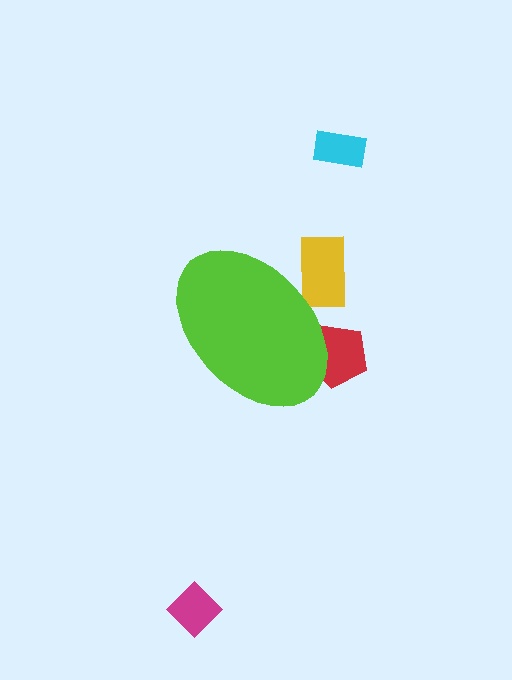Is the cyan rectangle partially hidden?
No, the cyan rectangle is fully visible.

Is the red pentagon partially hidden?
Yes, the red pentagon is partially hidden behind the lime ellipse.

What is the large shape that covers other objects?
A lime ellipse.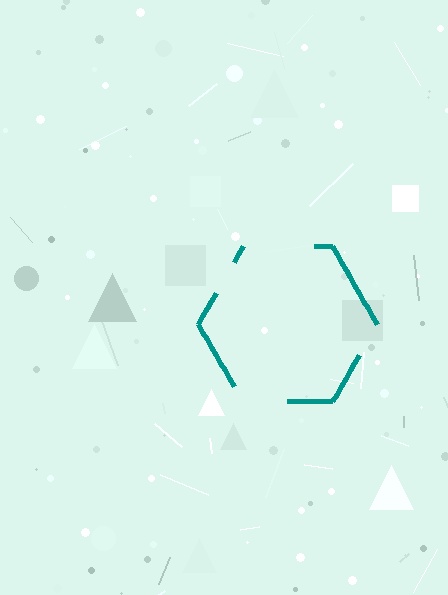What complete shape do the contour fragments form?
The contour fragments form a hexagon.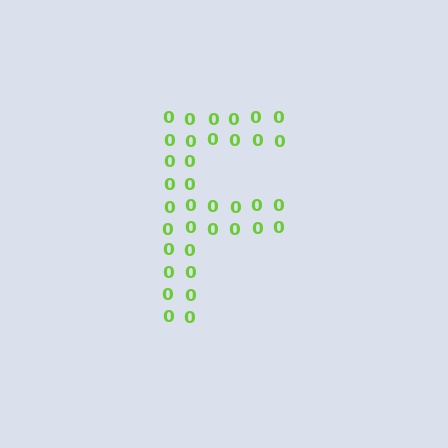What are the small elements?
The small elements are digit 0's.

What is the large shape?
The large shape is the letter F.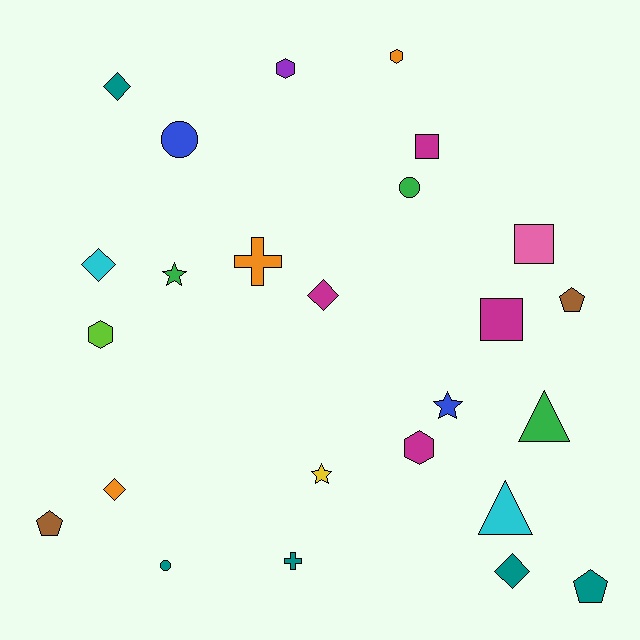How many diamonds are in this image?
There are 5 diamonds.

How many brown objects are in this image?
There are 2 brown objects.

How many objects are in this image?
There are 25 objects.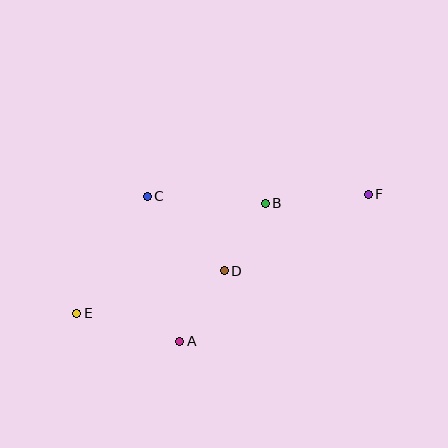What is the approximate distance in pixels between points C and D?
The distance between C and D is approximately 107 pixels.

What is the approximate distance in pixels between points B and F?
The distance between B and F is approximately 104 pixels.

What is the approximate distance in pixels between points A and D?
The distance between A and D is approximately 83 pixels.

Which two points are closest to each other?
Points B and D are closest to each other.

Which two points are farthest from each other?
Points E and F are farthest from each other.